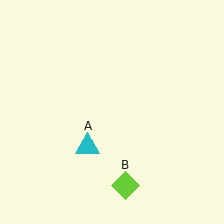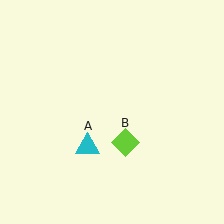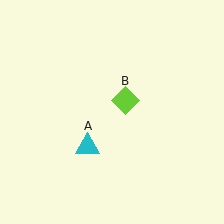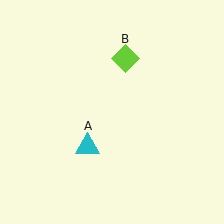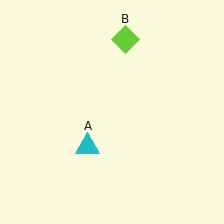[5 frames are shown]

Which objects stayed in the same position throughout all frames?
Cyan triangle (object A) remained stationary.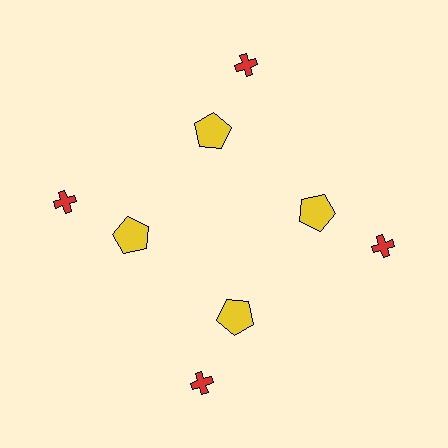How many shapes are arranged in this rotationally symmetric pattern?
There are 8 shapes, arranged in 4 groups of 2.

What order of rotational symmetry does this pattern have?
This pattern has 4-fold rotational symmetry.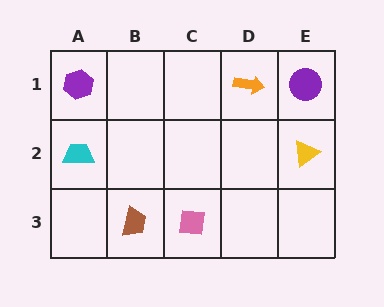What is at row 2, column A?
A cyan trapezoid.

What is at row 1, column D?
An orange arrow.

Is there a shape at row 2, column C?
No, that cell is empty.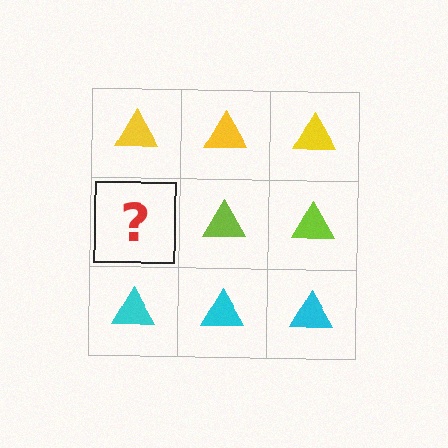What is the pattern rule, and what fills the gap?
The rule is that each row has a consistent color. The gap should be filled with a lime triangle.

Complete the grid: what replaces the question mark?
The question mark should be replaced with a lime triangle.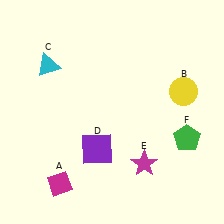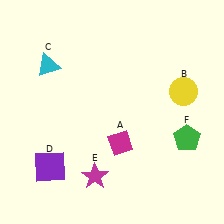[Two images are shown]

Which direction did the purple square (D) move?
The purple square (D) moved left.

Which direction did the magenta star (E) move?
The magenta star (E) moved left.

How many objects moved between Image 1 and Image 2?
3 objects moved between the two images.